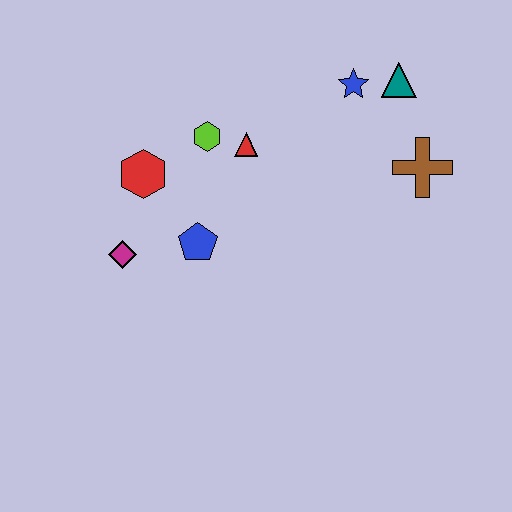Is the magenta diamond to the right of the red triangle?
No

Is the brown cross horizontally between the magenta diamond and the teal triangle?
No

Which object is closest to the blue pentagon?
The magenta diamond is closest to the blue pentagon.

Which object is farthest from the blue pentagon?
The teal triangle is farthest from the blue pentagon.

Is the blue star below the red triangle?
No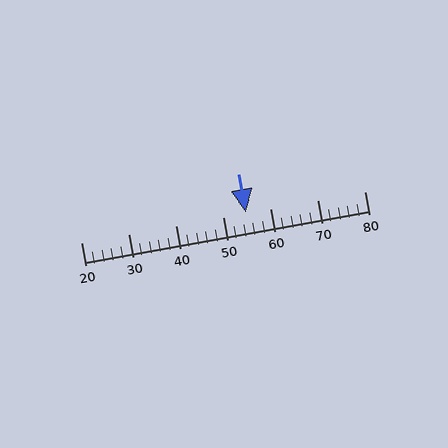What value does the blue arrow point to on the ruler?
The blue arrow points to approximately 55.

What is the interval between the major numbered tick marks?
The major tick marks are spaced 10 units apart.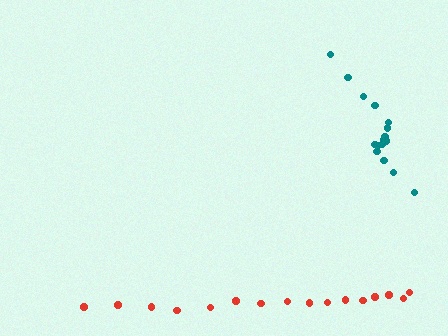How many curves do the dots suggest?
There are 2 distinct paths.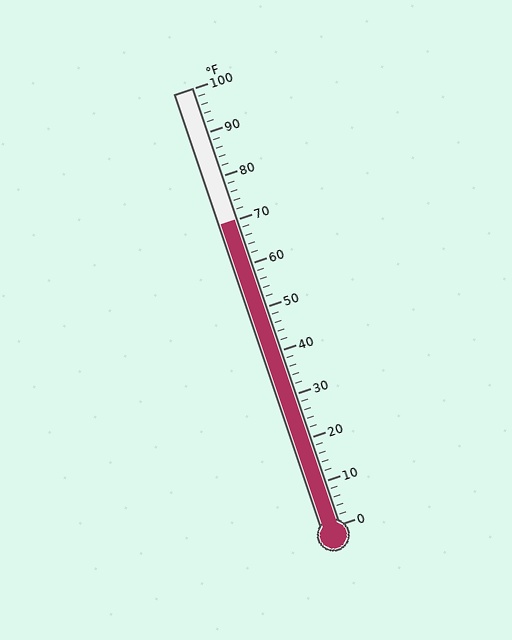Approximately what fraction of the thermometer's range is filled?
The thermometer is filled to approximately 70% of its range.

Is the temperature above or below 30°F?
The temperature is above 30°F.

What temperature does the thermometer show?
The thermometer shows approximately 70°F.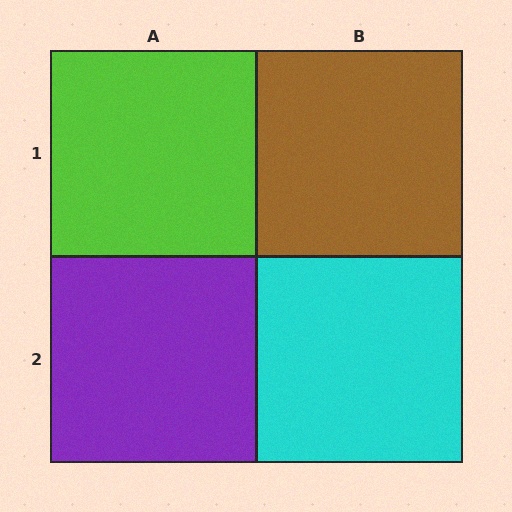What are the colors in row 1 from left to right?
Lime, brown.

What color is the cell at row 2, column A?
Purple.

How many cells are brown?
1 cell is brown.